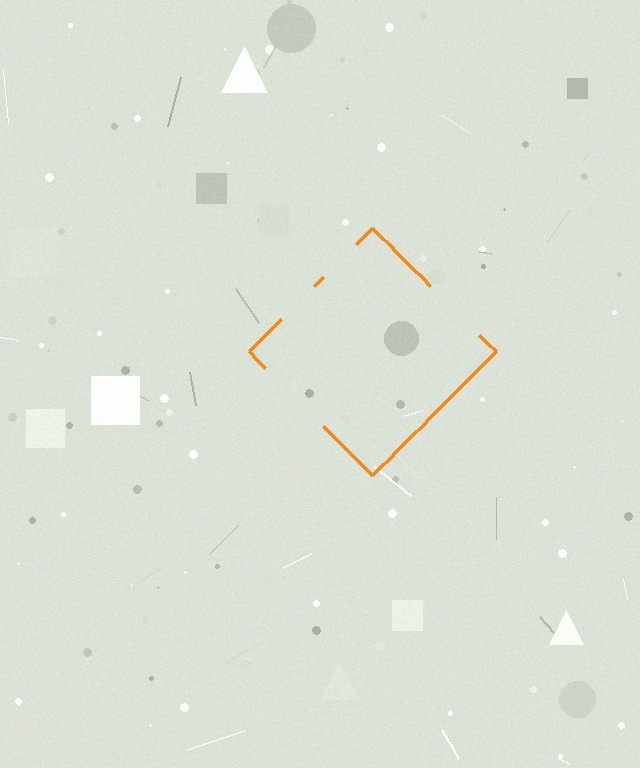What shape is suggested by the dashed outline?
The dashed outline suggests a diamond.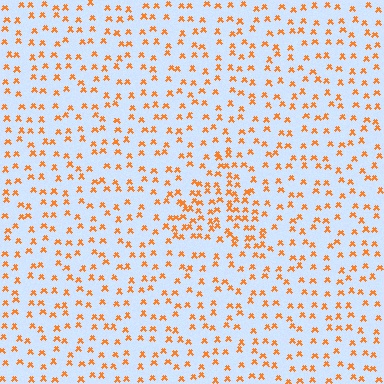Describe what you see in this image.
The image contains small orange elements arranged at two different densities. A triangle-shaped region is visible where the elements are more densely packed than the surrounding area.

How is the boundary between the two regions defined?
The boundary is defined by a change in element density (approximately 1.9x ratio). All elements are the same color, size, and shape.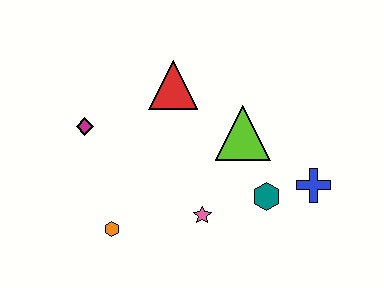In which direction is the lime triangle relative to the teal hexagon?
The lime triangle is above the teal hexagon.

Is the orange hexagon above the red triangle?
No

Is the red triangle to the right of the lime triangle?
No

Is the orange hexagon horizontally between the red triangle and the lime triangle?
No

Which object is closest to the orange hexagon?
The pink star is closest to the orange hexagon.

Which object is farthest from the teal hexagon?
The magenta diamond is farthest from the teal hexagon.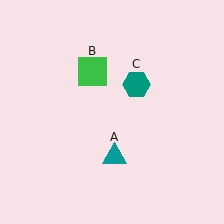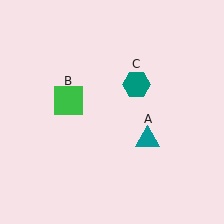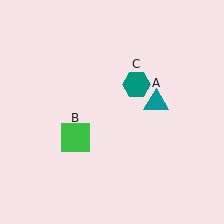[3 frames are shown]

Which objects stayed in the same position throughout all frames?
Teal hexagon (object C) remained stationary.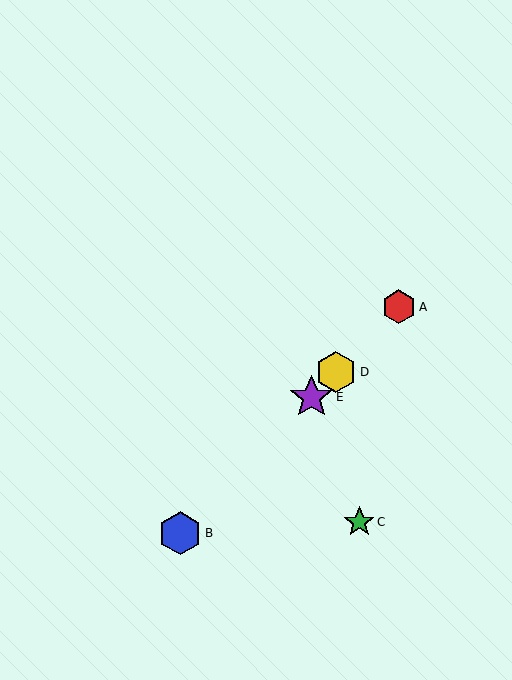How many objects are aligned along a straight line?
4 objects (A, B, D, E) are aligned along a straight line.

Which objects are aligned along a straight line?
Objects A, B, D, E are aligned along a straight line.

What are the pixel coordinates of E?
Object E is at (311, 397).